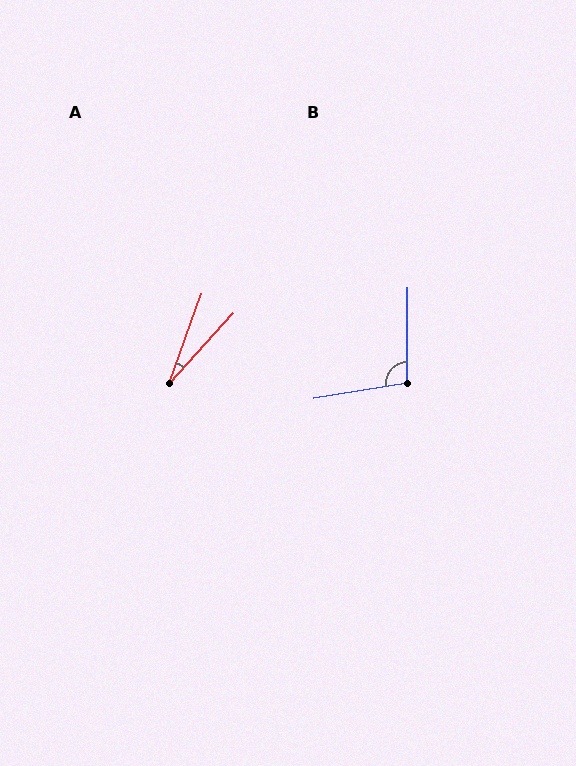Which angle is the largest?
B, at approximately 100 degrees.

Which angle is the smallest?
A, at approximately 22 degrees.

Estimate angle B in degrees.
Approximately 100 degrees.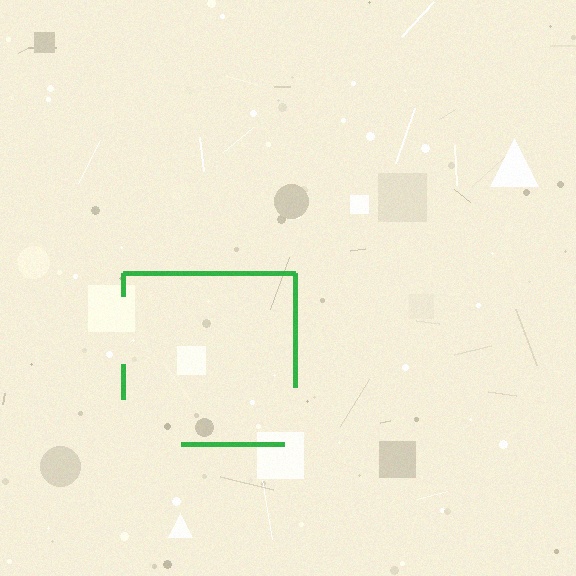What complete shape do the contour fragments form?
The contour fragments form a square.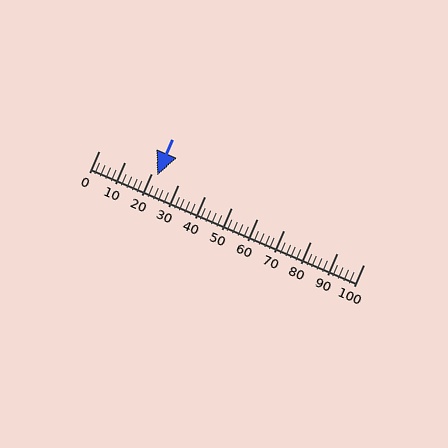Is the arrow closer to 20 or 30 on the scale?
The arrow is closer to 20.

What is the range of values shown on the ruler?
The ruler shows values from 0 to 100.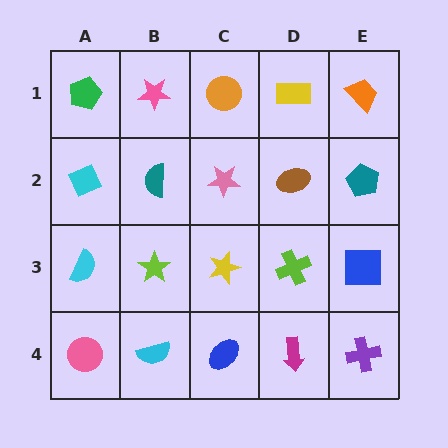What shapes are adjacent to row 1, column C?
A pink star (row 2, column C), a pink star (row 1, column B), a yellow rectangle (row 1, column D).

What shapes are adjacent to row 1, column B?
A teal semicircle (row 2, column B), a green pentagon (row 1, column A), an orange circle (row 1, column C).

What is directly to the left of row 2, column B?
A cyan diamond.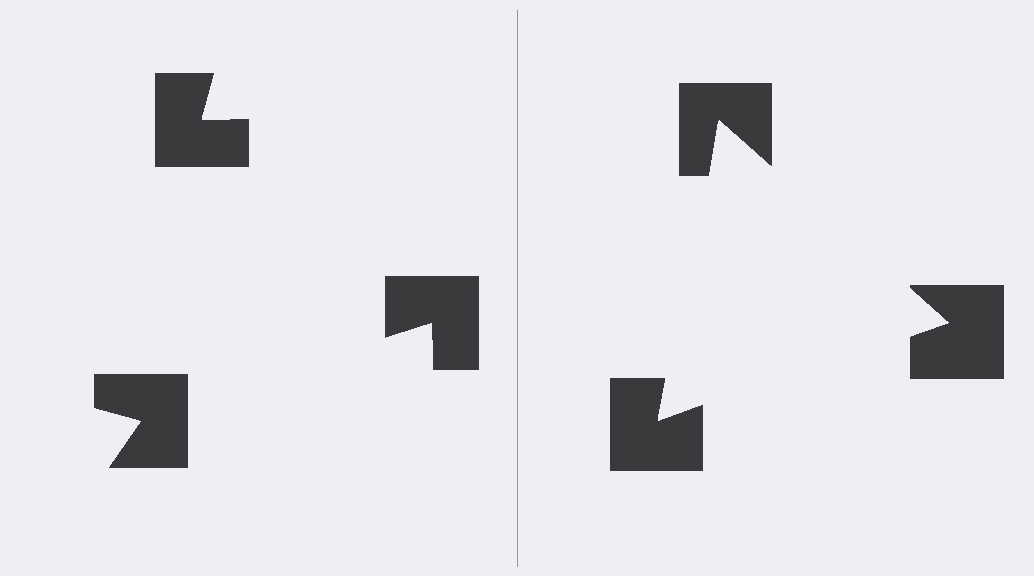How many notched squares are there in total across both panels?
6 — 3 on each side.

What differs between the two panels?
The notched squares are positioned identically on both sides; only the wedge orientations differ. On the right they align to a triangle; on the left they are misaligned.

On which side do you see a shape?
An illusory triangle appears on the right side. On the left side the wedge cuts are rotated, so no coherent shape forms.